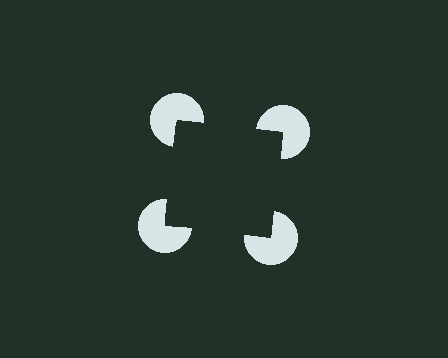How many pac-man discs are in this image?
There are 4 — one at each vertex of the illusory square.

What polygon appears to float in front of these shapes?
An illusory square — its edges are inferred from the aligned wedge cuts in the pac-man discs, not physically drawn.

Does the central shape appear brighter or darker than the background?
It typically appears slightly darker than the background, even though no actual brightness change is drawn.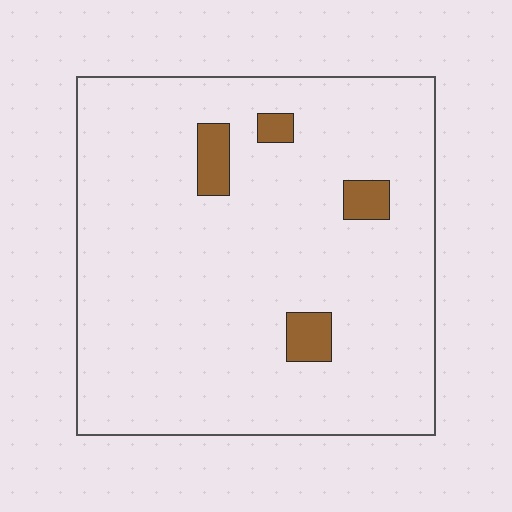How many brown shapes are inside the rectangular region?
4.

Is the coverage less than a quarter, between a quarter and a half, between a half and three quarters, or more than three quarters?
Less than a quarter.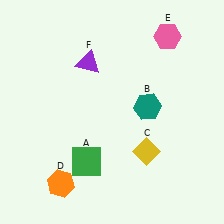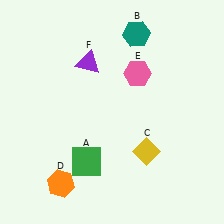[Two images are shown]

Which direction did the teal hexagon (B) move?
The teal hexagon (B) moved up.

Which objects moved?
The objects that moved are: the teal hexagon (B), the pink hexagon (E).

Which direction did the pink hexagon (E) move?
The pink hexagon (E) moved down.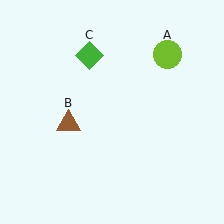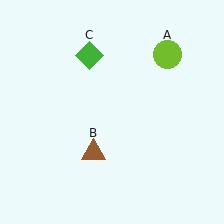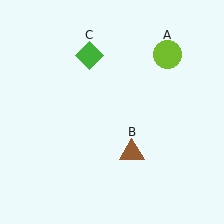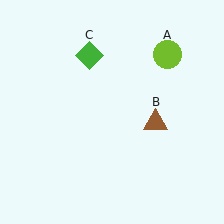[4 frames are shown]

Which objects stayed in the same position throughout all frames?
Lime circle (object A) and green diamond (object C) remained stationary.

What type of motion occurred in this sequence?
The brown triangle (object B) rotated counterclockwise around the center of the scene.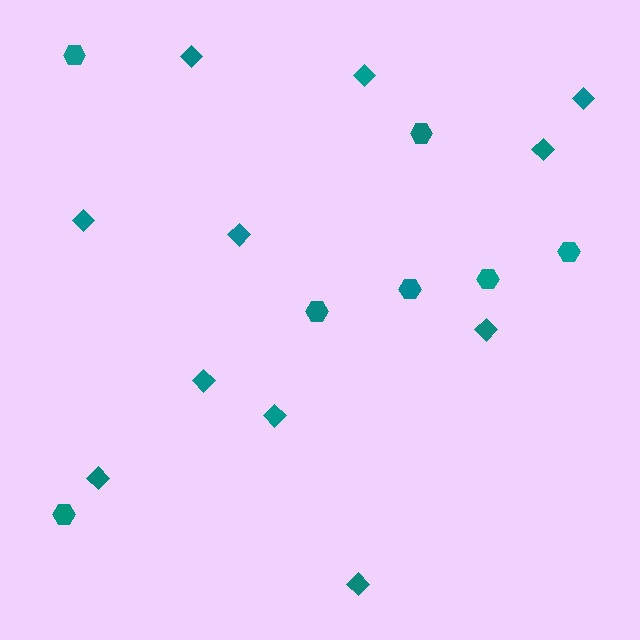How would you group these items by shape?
There are 2 groups: one group of diamonds (11) and one group of hexagons (7).